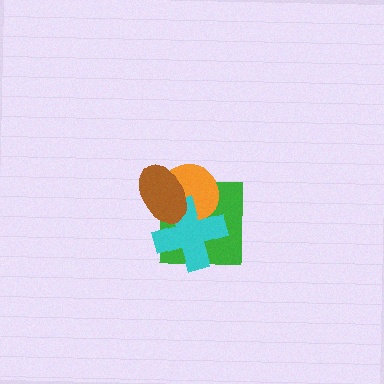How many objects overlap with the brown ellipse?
3 objects overlap with the brown ellipse.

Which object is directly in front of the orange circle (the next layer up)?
The cyan cross is directly in front of the orange circle.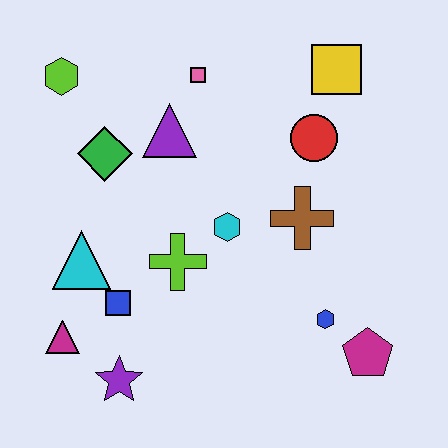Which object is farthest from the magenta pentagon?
The lime hexagon is farthest from the magenta pentagon.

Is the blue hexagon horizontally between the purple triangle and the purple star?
No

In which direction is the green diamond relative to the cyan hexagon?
The green diamond is to the left of the cyan hexagon.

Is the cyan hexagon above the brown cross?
No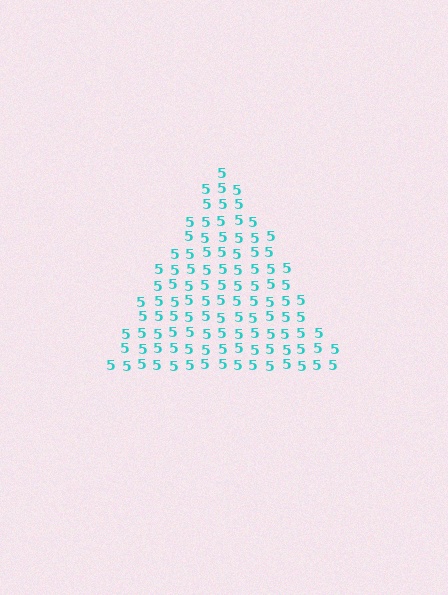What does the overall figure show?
The overall figure shows a triangle.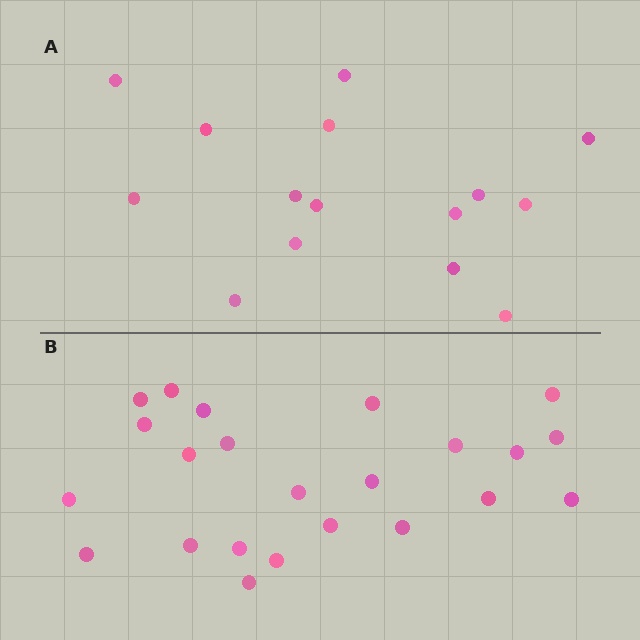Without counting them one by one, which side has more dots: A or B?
Region B (the bottom region) has more dots.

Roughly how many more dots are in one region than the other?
Region B has roughly 8 or so more dots than region A.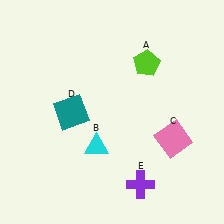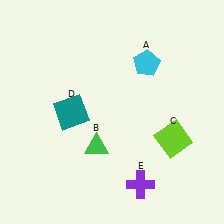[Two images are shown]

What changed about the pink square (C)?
In Image 1, C is pink. In Image 2, it changed to lime.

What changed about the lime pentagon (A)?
In Image 1, A is lime. In Image 2, it changed to cyan.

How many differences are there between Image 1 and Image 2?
There are 3 differences between the two images.